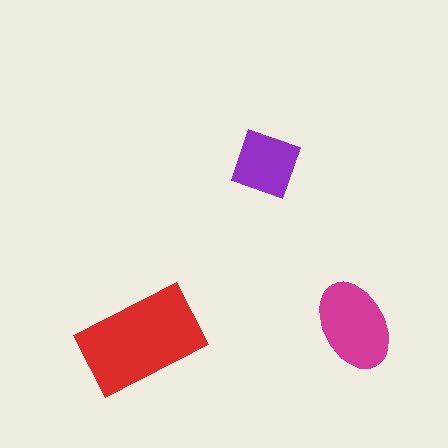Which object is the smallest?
The purple diamond.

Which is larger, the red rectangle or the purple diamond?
The red rectangle.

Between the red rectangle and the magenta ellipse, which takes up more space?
The red rectangle.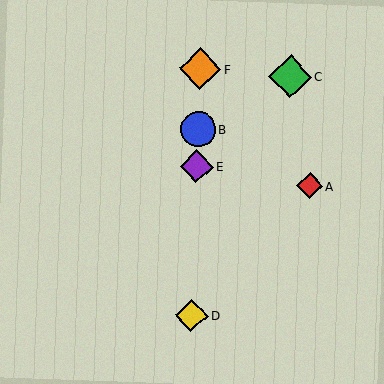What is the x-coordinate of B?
Object B is at x≈198.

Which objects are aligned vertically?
Objects B, D, E, F are aligned vertically.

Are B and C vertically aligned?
No, B is at x≈198 and C is at x≈290.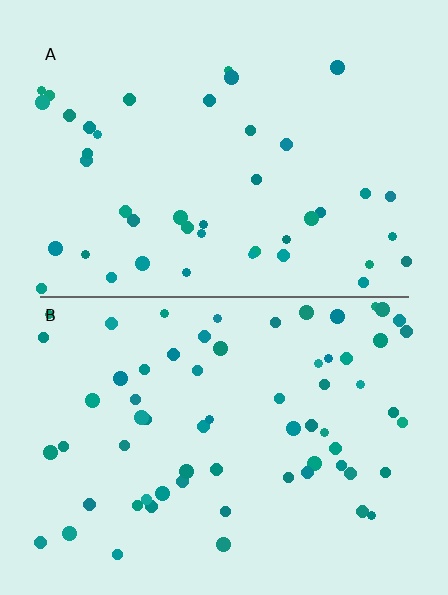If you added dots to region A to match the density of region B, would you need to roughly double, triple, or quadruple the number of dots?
Approximately double.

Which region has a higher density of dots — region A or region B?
B (the bottom).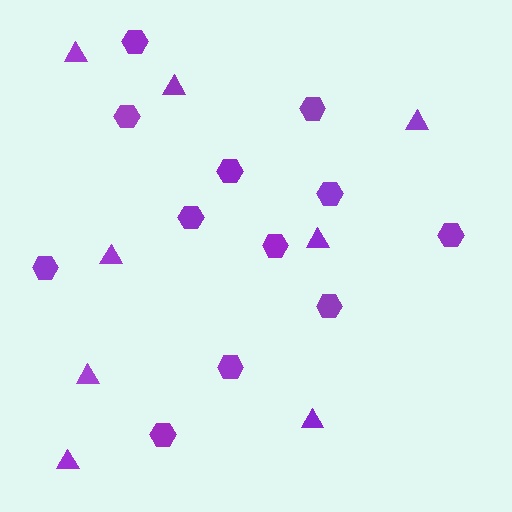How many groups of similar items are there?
There are 2 groups: one group of hexagons (12) and one group of triangles (8).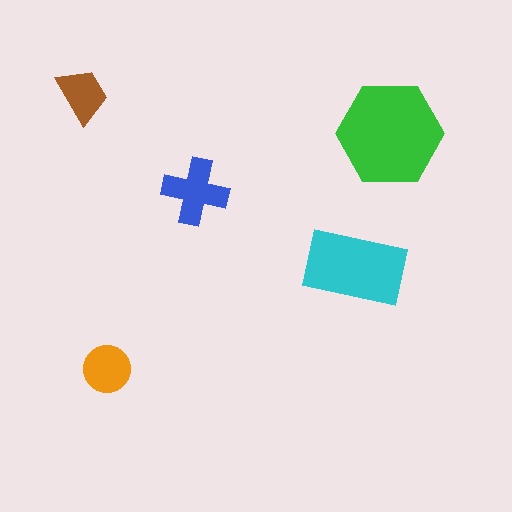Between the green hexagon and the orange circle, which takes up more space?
The green hexagon.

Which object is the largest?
The green hexagon.